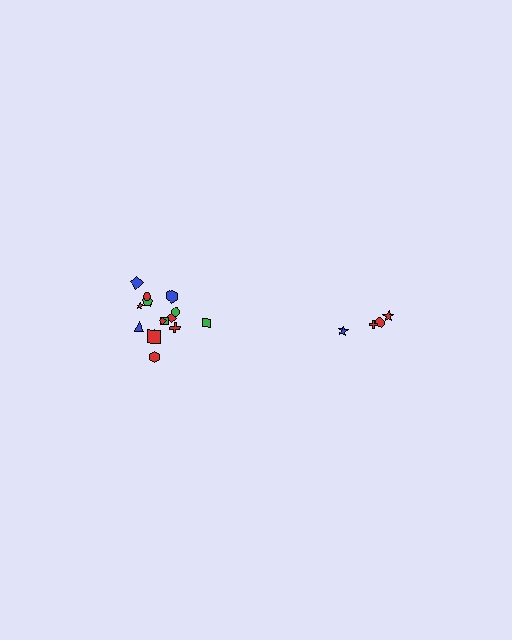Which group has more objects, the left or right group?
The left group.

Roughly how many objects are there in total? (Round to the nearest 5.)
Roughly 20 objects in total.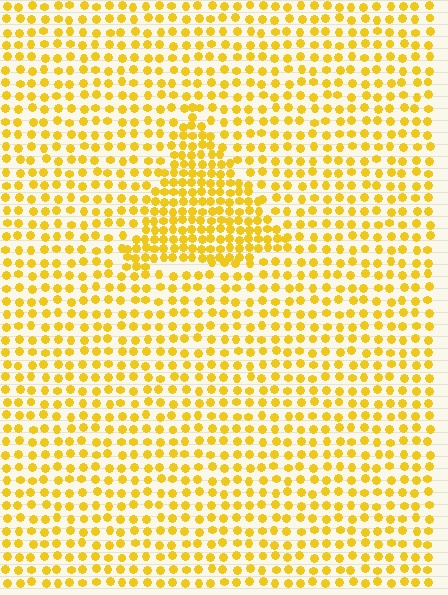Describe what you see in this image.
The image contains small yellow elements arranged at two different densities. A triangle-shaped region is visible where the elements are more densely packed than the surrounding area.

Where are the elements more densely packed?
The elements are more densely packed inside the triangle boundary.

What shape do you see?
I see a triangle.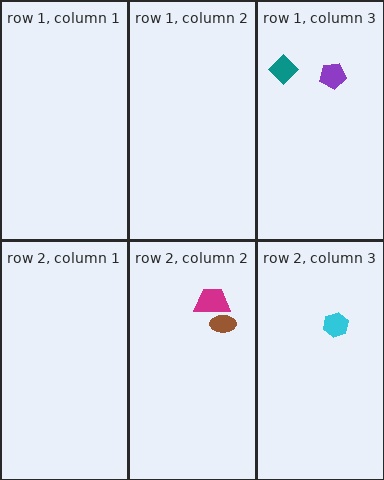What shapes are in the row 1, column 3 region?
The teal diamond, the purple pentagon.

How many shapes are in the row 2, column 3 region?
1.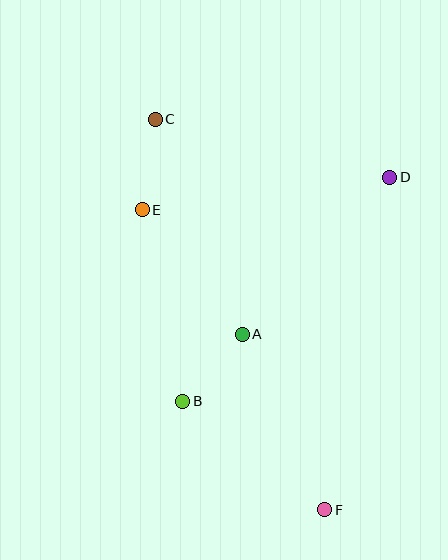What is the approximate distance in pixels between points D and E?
The distance between D and E is approximately 250 pixels.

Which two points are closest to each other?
Points A and B are closest to each other.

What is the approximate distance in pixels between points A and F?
The distance between A and F is approximately 194 pixels.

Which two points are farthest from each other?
Points C and F are farthest from each other.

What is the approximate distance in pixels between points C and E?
The distance between C and E is approximately 92 pixels.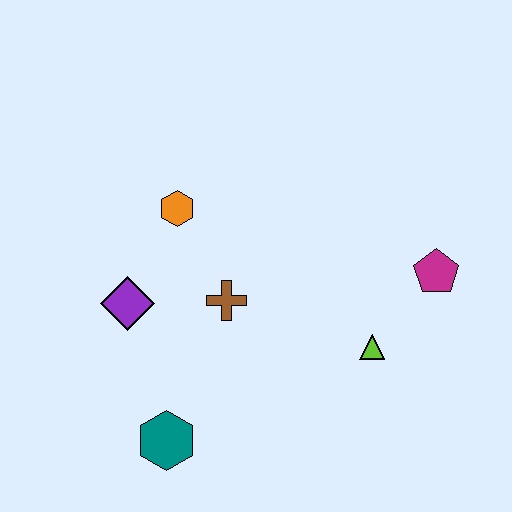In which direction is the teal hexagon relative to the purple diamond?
The teal hexagon is below the purple diamond.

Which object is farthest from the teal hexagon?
The magenta pentagon is farthest from the teal hexagon.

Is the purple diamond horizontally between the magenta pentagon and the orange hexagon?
No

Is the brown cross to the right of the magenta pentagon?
No